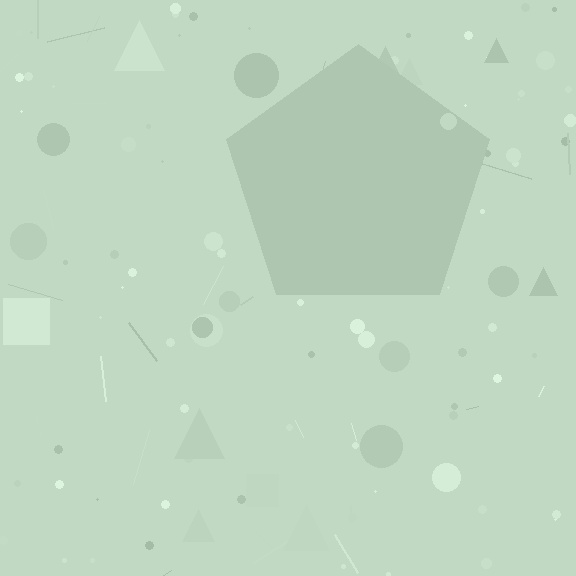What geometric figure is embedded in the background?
A pentagon is embedded in the background.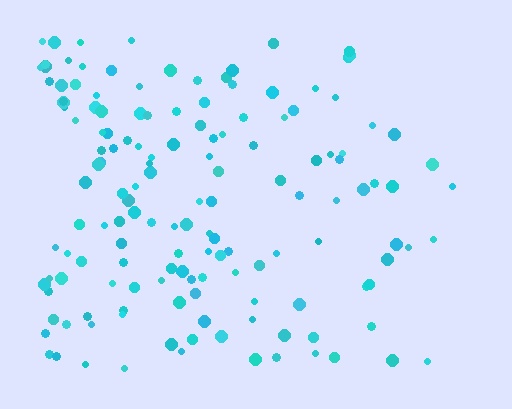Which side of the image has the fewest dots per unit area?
The right.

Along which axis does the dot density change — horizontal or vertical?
Horizontal.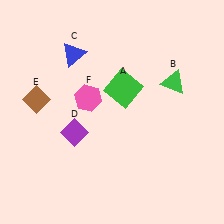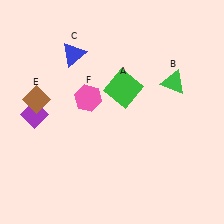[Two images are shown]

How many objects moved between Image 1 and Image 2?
1 object moved between the two images.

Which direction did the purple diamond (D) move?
The purple diamond (D) moved left.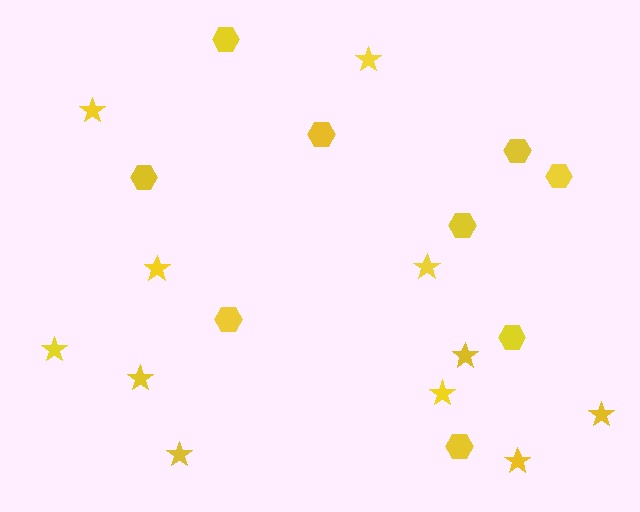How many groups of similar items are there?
There are 2 groups: one group of stars (11) and one group of hexagons (9).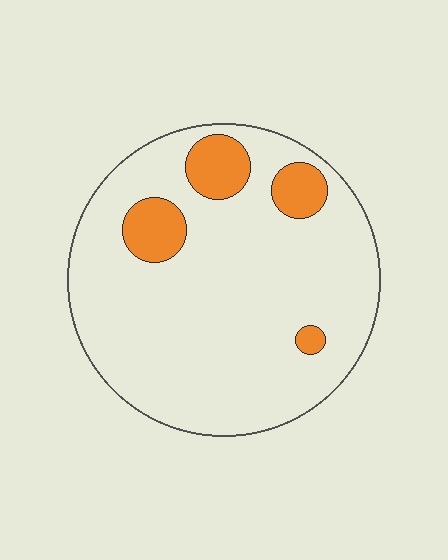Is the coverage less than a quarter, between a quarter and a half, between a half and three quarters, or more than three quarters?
Less than a quarter.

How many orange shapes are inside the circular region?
4.